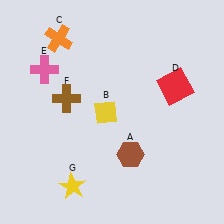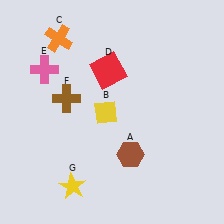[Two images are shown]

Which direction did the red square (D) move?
The red square (D) moved left.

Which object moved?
The red square (D) moved left.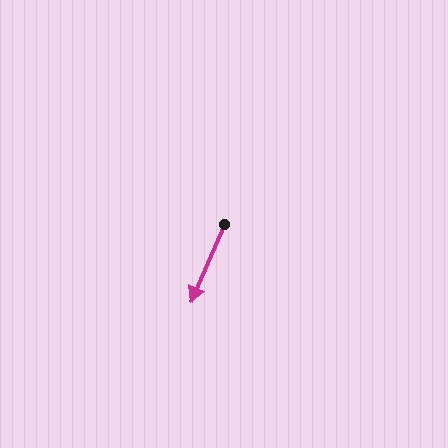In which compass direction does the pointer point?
Southwest.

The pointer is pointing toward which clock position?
Roughly 7 o'clock.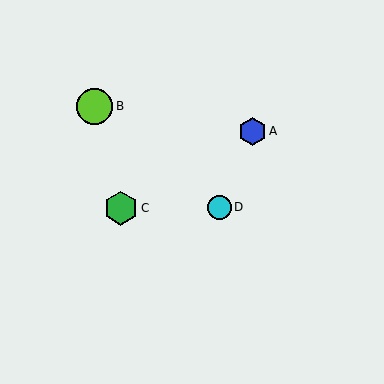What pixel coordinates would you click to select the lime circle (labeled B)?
Click at (95, 106) to select the lime circle B.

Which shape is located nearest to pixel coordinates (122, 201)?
The green hexagon (labeled C) at (121, 208) is nearest to that location.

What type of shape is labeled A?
Shape A is a blue hexagon.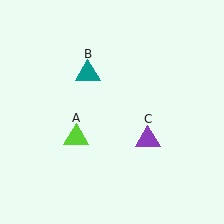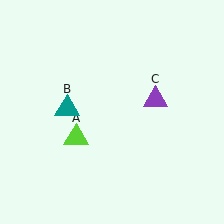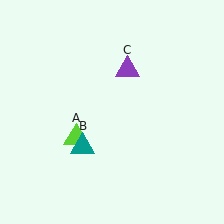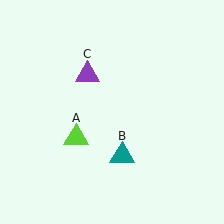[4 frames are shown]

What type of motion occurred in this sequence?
The teal triangle (object B), purple triangle (object C) rotated counterclockwise around the center of the scene.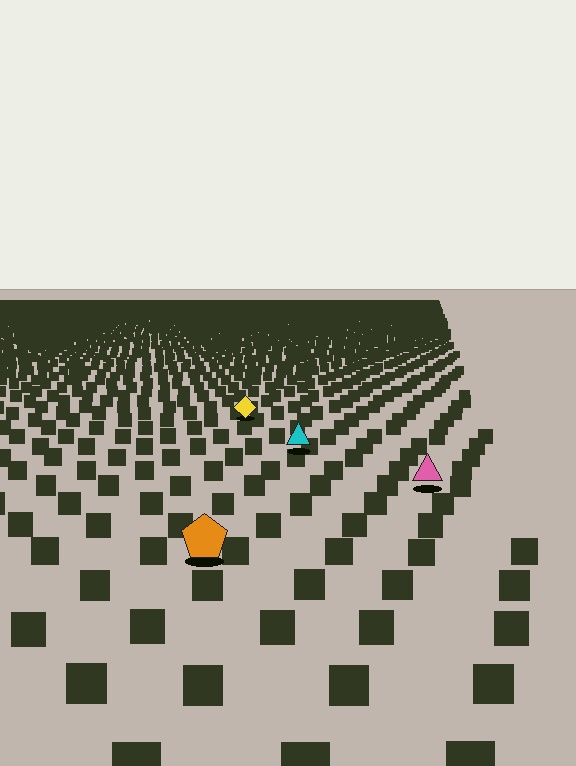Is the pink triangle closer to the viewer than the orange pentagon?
No. The orange pentagon is closer — you can tell from the texture gradient: the ground texture is coarser near it.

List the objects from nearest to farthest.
From nearest to farthest: the orange pentagon, the pink triangle, the cyan triangle, the yellow diamond.